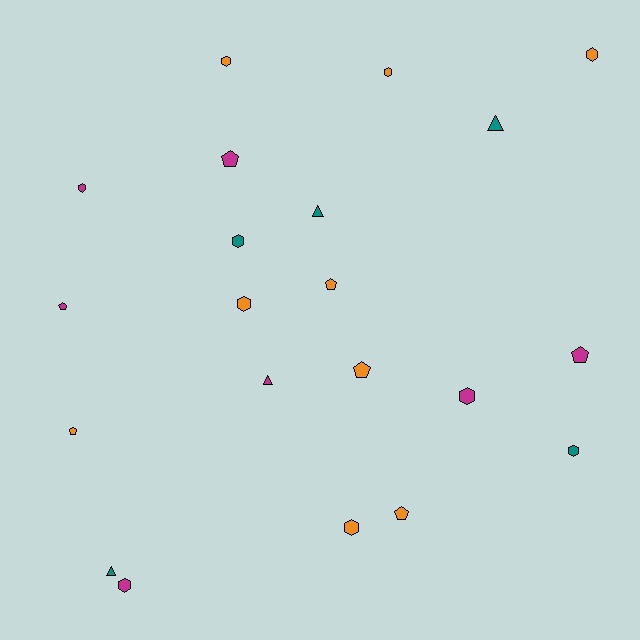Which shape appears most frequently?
Hexagon, with 10 objects.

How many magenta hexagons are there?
There are 3 magenta hexagons.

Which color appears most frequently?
Orange, with 9 objects.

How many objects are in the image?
There are 21 objects.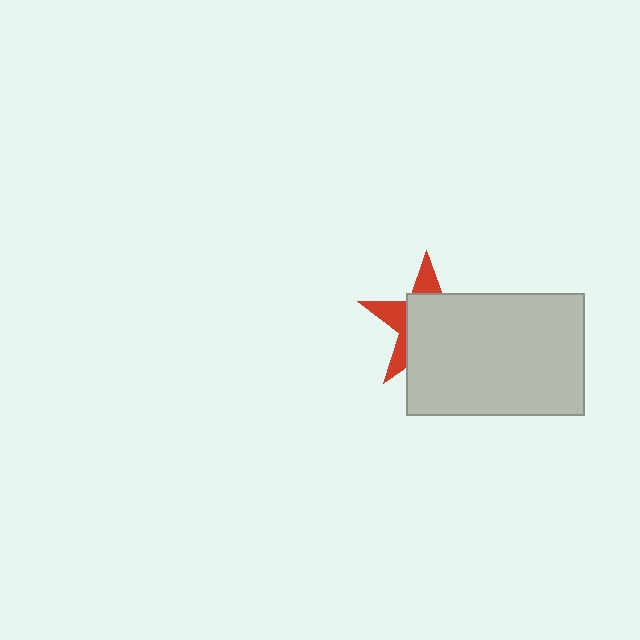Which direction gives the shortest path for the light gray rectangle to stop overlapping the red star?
Moving toward the lower-right gives the shortest separation.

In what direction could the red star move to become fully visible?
The red star could move toward the upper-left. That would shift it out from behind the light gray rectangle entirely.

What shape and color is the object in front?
The object in front is a light gray rectangle.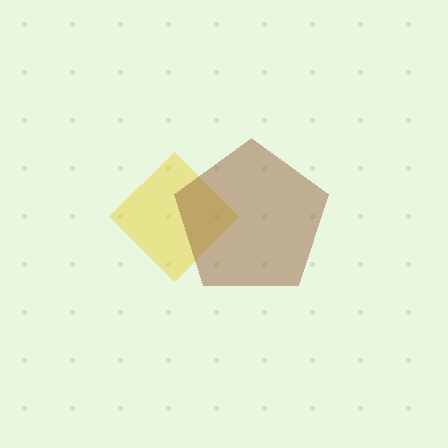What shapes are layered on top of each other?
The layered shapes are: a yellow diamond, a brown pentagon.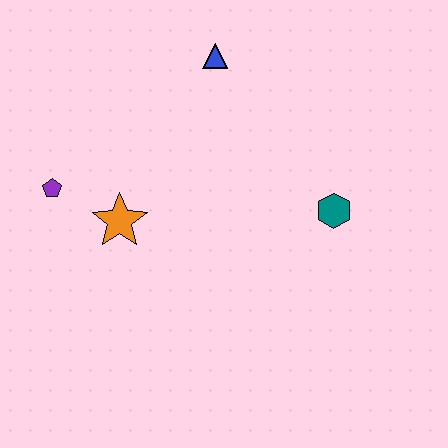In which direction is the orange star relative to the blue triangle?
The orange star is below the blue triangle.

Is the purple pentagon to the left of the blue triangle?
Yes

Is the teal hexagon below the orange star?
No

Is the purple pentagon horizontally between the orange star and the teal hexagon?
No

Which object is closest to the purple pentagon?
The orange star is closest to the purple pentagon.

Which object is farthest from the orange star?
The teal hexagon is farthest from the orange star.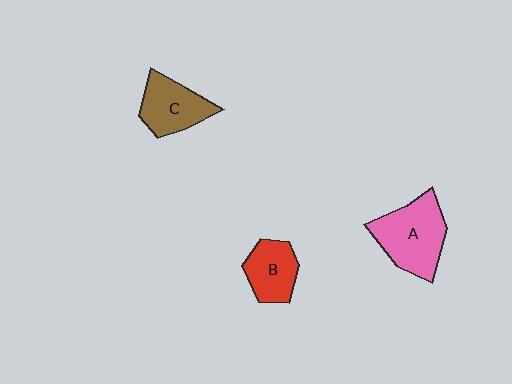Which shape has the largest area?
Shape A (pink).